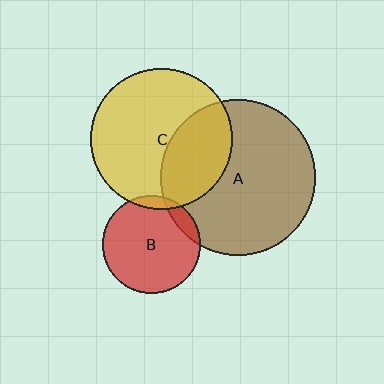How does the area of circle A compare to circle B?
Approximately 2.5 times.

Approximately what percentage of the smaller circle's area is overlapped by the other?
Approximately 35%.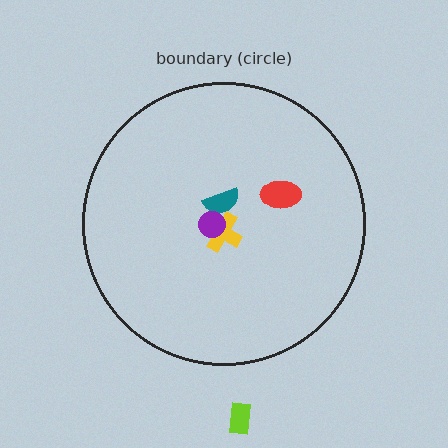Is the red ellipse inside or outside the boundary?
Inside.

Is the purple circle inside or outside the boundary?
Inside.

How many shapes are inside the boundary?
4 inside, 1 outside.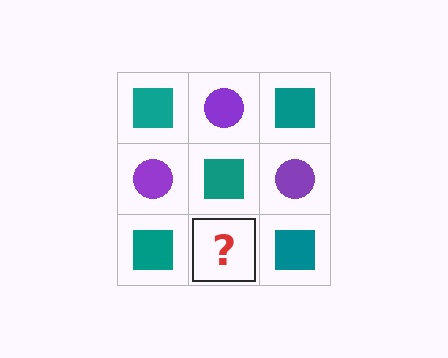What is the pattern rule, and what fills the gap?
The rule is that it alternates teal square and purple circle in a checkerboard pattern. The gap should be filled with a purple circle.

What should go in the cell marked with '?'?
The missing cell should contain a purple circle.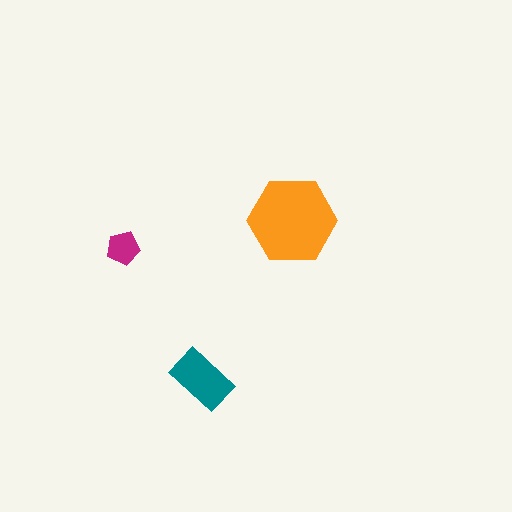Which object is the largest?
The orange hexagon.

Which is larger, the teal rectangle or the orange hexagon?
The orange hexagon.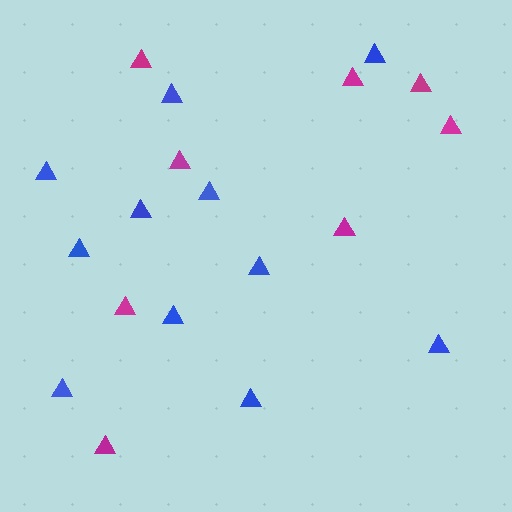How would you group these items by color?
There are 2 groups: one group of magenta triangles (8) and one group of blue triangles (11).